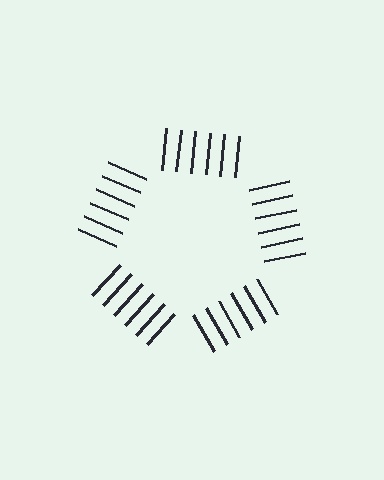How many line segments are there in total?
30 — 6 along each of the 5 edges.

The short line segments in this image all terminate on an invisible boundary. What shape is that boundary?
An illusory pentagon — the line segments terminate on its edges but no continuous stroke is drawn.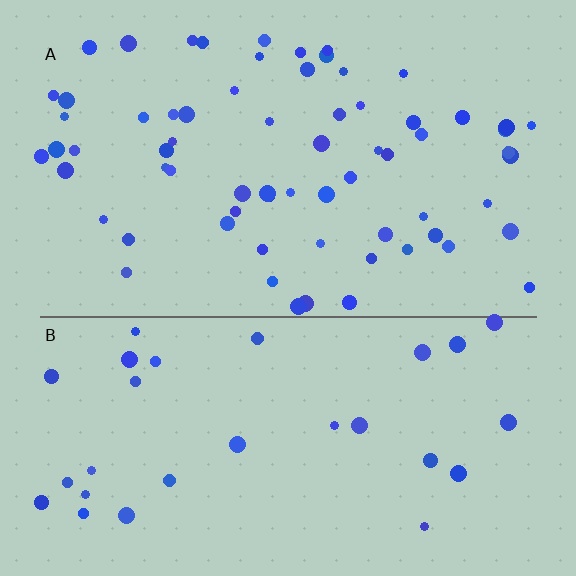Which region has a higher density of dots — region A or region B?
A (the top).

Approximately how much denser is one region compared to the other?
Approximately 2.3× — region A over region B.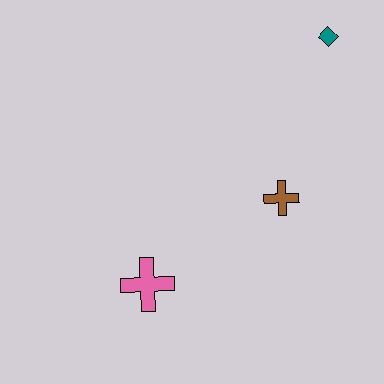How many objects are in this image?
There are 3 objects.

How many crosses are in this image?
There are 2 crosses.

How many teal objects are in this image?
There is 1 teal object.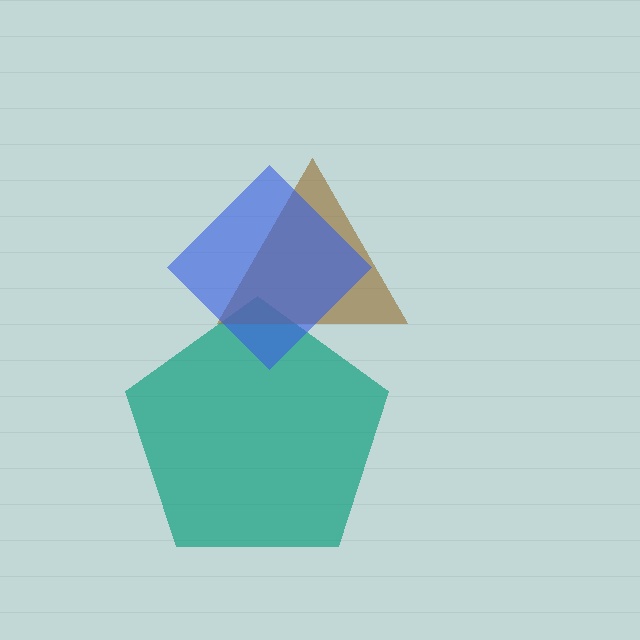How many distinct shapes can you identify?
There are 3 distinct shapes: a teal pentagon, a brown triangle, a blue diamond.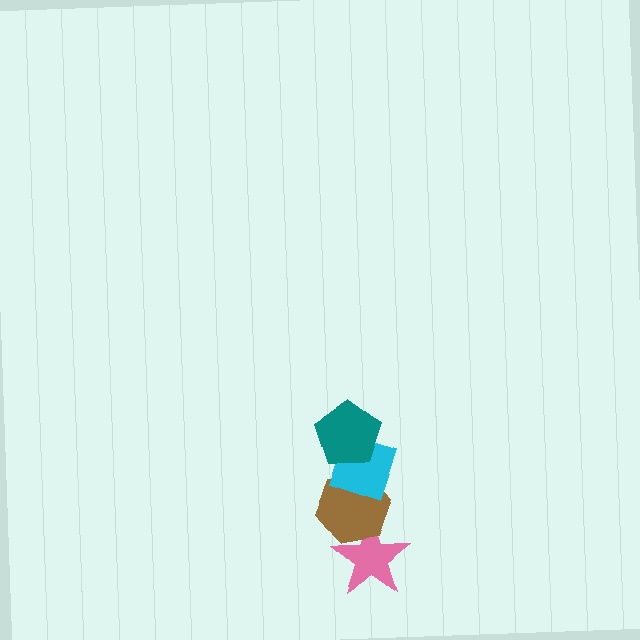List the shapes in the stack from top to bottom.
From top to bottom: the teal pentagon, the cyan diamond, the brown hexagon, the pink star.